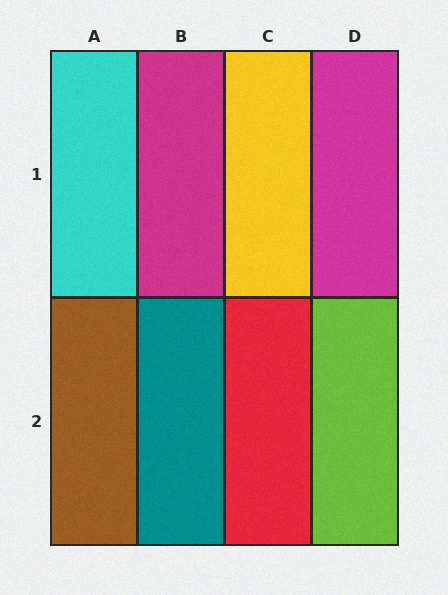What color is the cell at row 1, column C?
Yellow.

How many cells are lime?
1 cell is lime.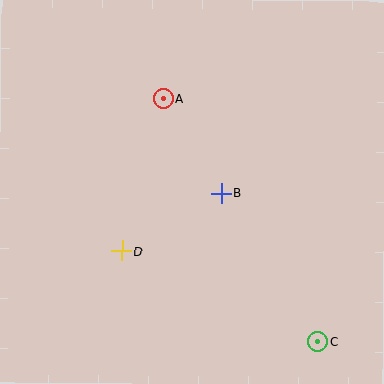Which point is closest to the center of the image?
Point B at (221, 193) is closest to the center.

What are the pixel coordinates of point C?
Point C is at (318, 342).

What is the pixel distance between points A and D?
The distance between A and D is 158 pixels.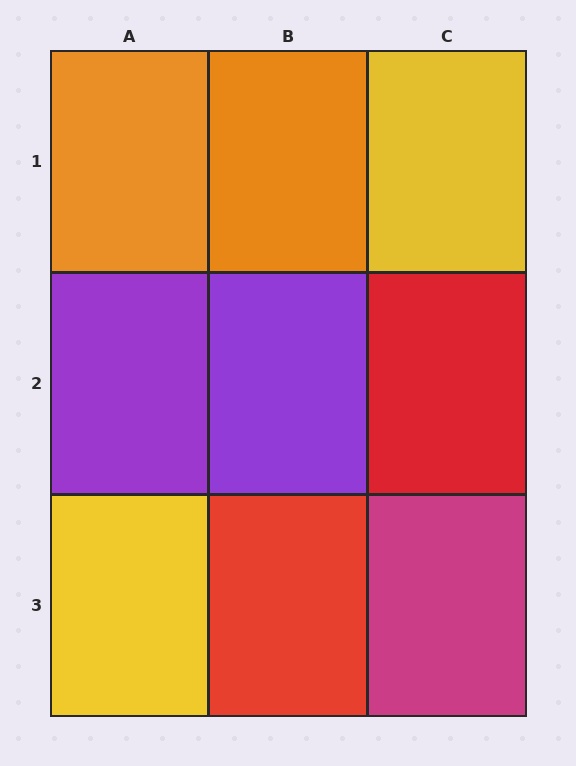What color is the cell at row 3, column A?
Yellow.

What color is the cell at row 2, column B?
Purple.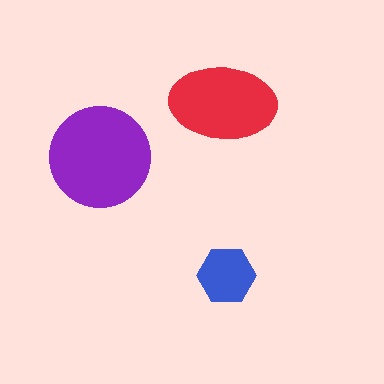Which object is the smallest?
The blue hexagon.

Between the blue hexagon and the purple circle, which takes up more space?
The purple circle.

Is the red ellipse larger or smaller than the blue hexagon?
Larger.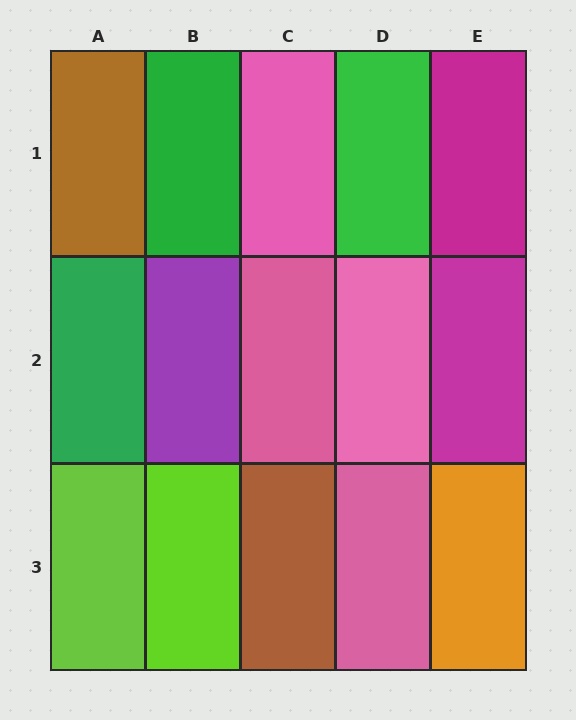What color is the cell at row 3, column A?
Lime.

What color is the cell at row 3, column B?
Lime.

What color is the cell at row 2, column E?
Magenta.